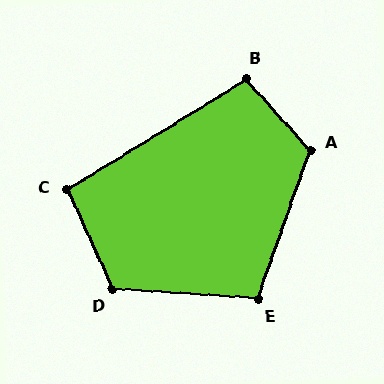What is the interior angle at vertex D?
Approximately 118 degrees (obtuse).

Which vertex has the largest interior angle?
A, at approximately 119 degrees.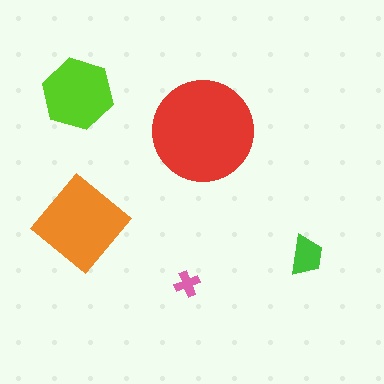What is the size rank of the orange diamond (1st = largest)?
2nd.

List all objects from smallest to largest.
The pink cross, the green trapezoid, the lime hexagon, the orange diamond, the red circle.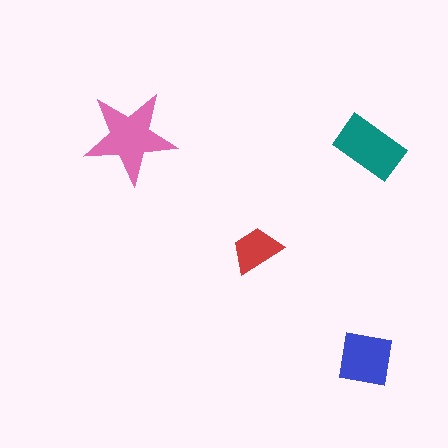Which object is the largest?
The pink star.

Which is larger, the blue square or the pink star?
The pink star.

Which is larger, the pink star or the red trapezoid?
The pink star.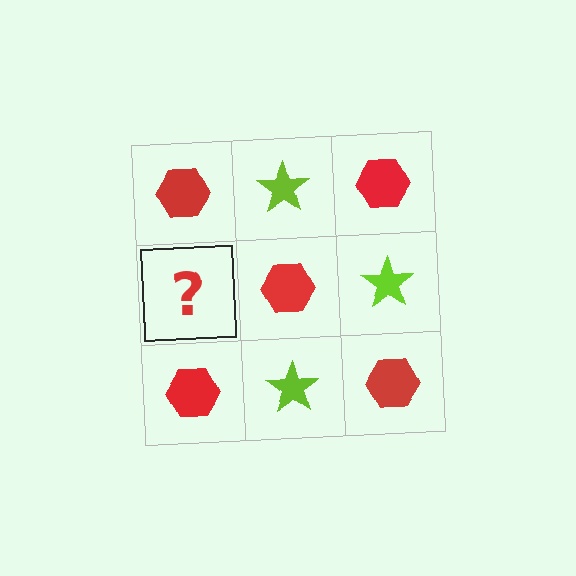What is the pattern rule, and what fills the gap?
The rule is that it alternates red hexagon and lime star in a checkerboard pattern. The gap should be filled with a lime star.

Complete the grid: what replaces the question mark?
The question mark should be replaced with a lime star.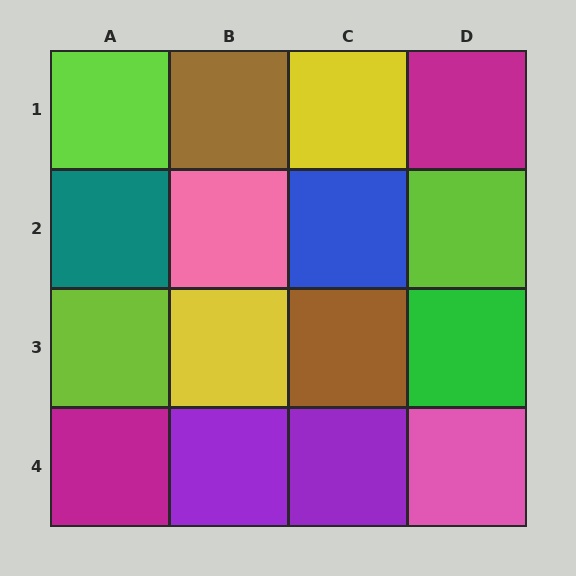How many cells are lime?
3 cells are lime.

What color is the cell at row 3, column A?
Lime.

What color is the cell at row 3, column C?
Brown.